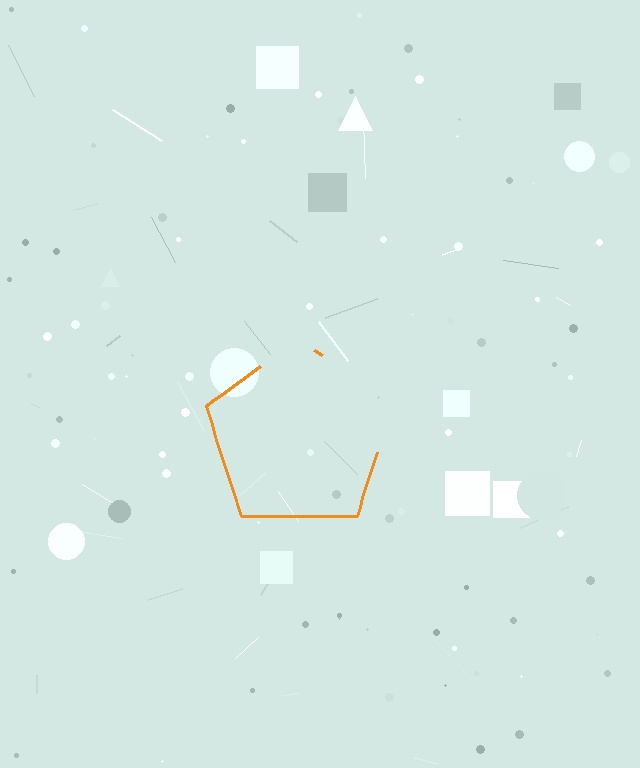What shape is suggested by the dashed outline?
The dashed outline suggests a pentagon.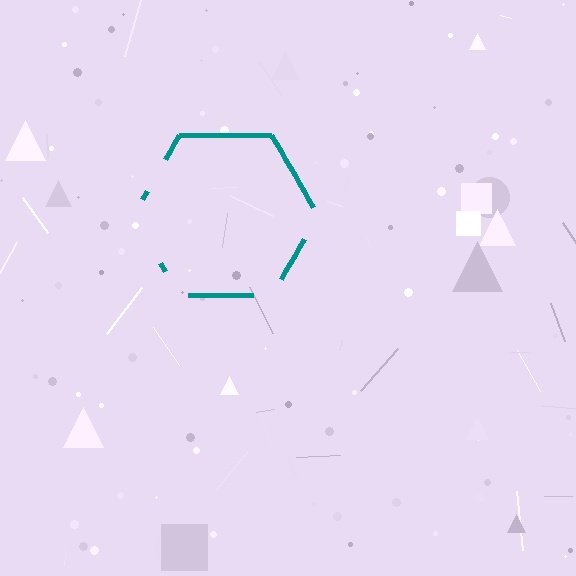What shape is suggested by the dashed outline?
The dashed outline suggests a hexagon.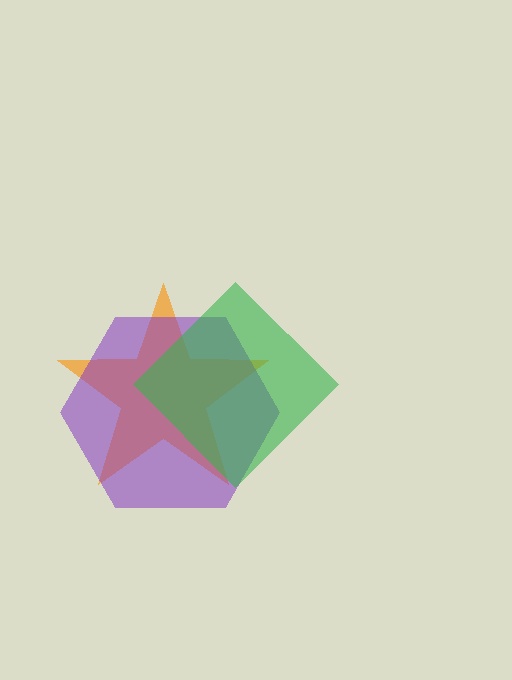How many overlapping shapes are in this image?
There are 3 overlapping shapes in the image.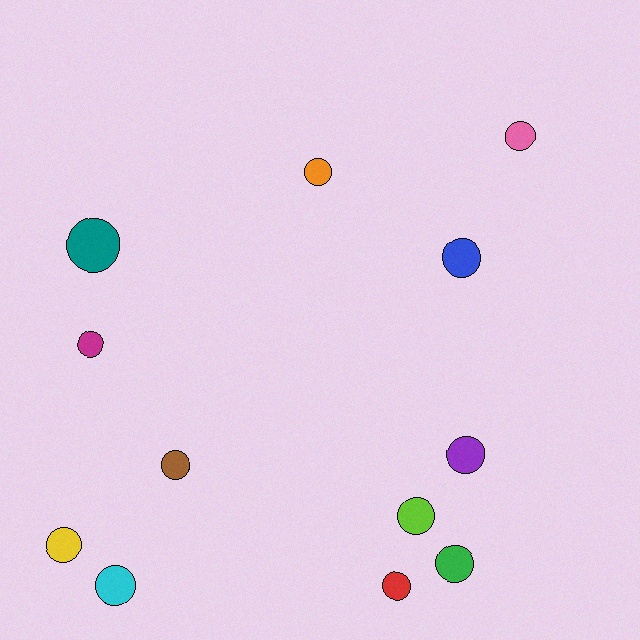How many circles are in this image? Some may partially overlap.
There are 12 circles.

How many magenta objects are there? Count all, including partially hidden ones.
There is 1 magenta object.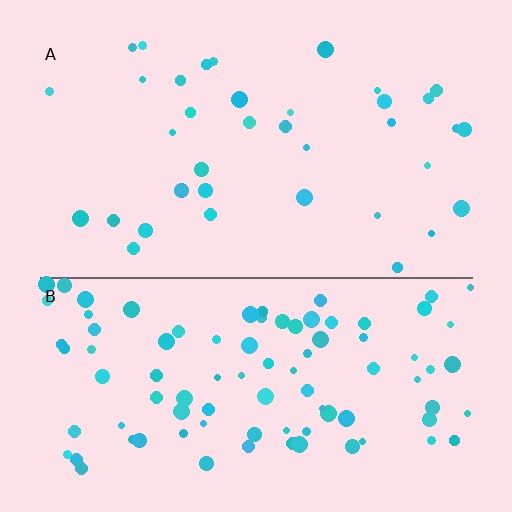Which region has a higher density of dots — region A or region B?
B (the bottom).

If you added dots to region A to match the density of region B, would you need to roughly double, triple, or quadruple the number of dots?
Approximately double.